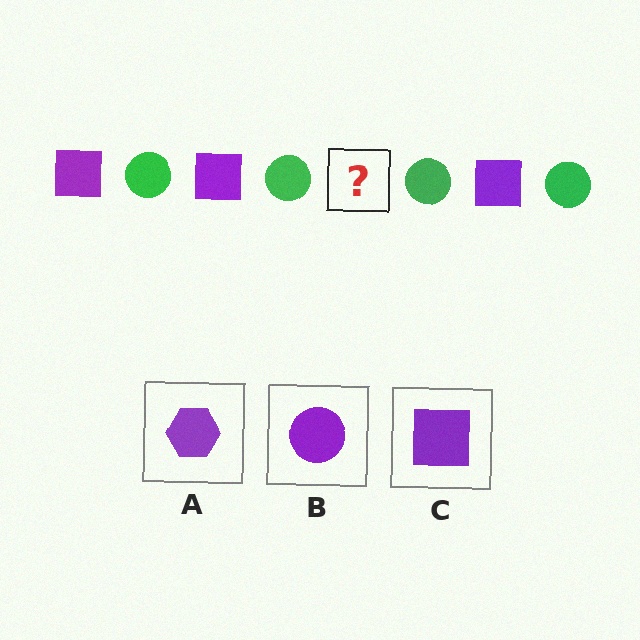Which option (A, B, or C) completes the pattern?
C.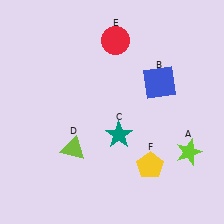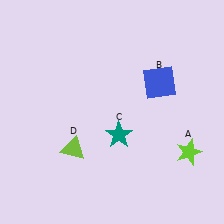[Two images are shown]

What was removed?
The red circle (E), the yellow pentagon (F) were removed in Image 2.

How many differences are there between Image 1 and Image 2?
There are 2 differences between the two images.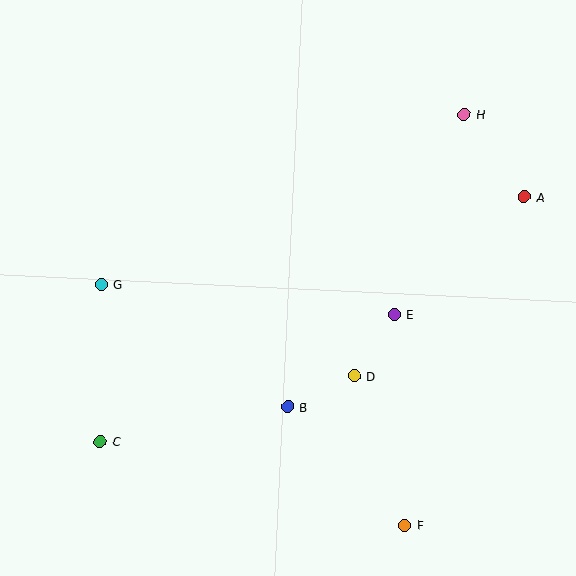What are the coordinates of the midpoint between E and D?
The midpoint between E and D is at (374, 345).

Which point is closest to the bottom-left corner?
Point C is closest to the bottom-left corner.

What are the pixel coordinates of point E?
Point E is at (394, 314).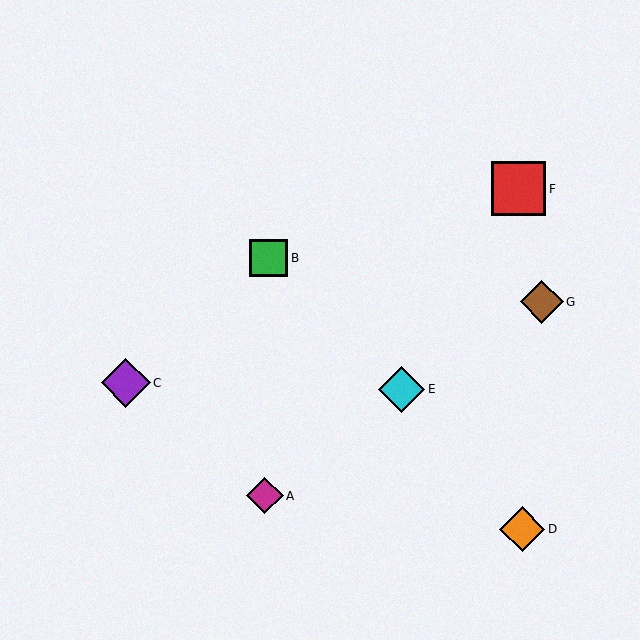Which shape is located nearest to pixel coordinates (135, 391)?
The purple diamond (labeled C) at (126, 383) is nearest to that location.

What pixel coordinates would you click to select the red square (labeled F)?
Click at (519, 189) to select the red square F.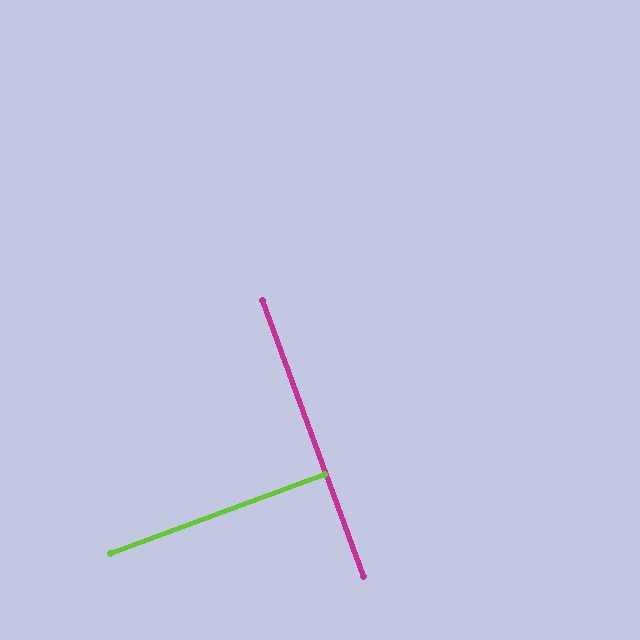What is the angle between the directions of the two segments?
Approximately 90 degrees.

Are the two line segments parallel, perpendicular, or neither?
Perpendicular — they meet at approximately 90°.